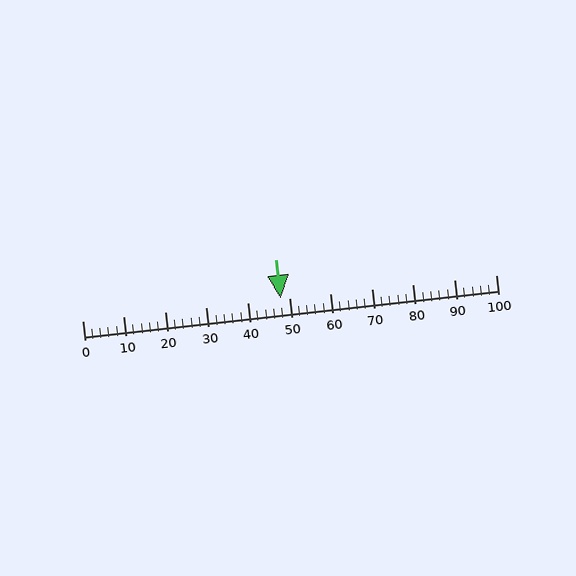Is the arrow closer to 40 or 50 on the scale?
The arrow is closer to 50.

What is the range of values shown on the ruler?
The ruler shows values from 0 to 100.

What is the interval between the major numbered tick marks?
The major tick marks are spaced 10 units apart.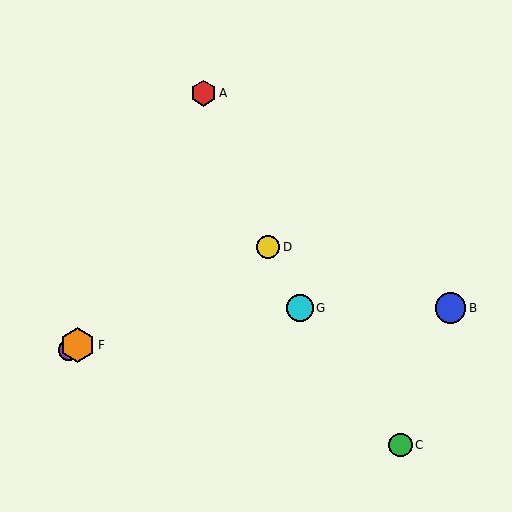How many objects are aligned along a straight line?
3 objects (D, E, F) are aligned along a straight line.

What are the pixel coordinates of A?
Object A is at (203, 93).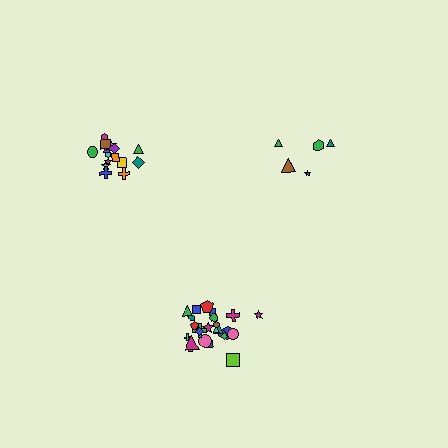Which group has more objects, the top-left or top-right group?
The top-left group.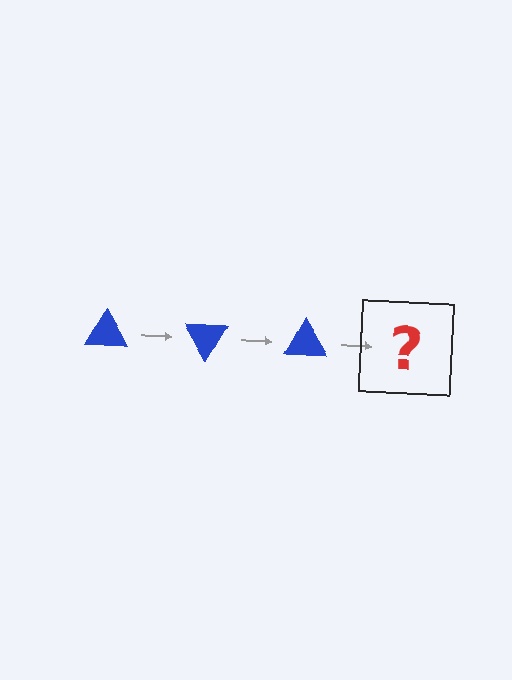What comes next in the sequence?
The next element should be a blue triangle rotated 180 degrees.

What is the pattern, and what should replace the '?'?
The pattern is that the triangle rotates 60 degrees each step. The '?' should be a blue triangle rotated 180 degrees.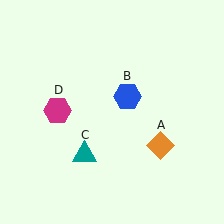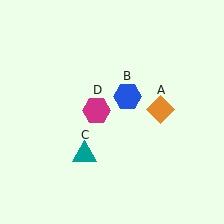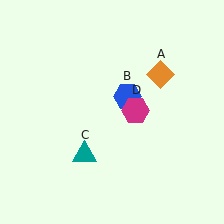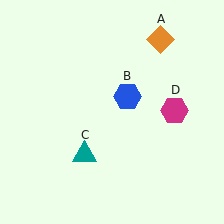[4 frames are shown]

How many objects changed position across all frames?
2 objects changed position: orange diamond (object A), magenta hexagon (object D).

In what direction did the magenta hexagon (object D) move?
The magenta hexagon (object D) moved right.